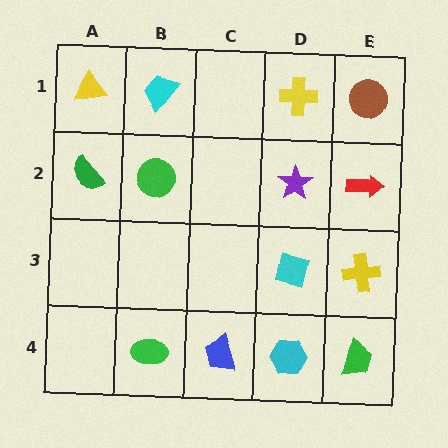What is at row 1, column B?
A cyan trapezoid.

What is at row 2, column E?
A red arrow.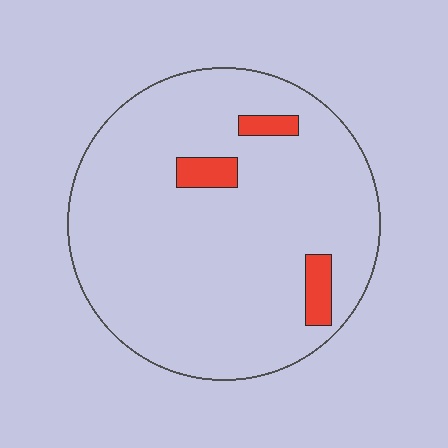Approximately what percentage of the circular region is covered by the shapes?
Approximately 5%.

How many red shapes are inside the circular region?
3.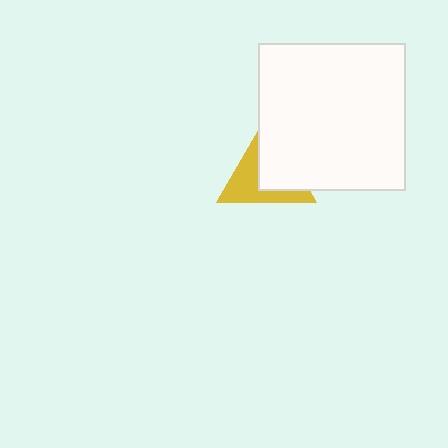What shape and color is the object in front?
The object in front is a white square.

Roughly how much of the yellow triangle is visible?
About half of it is visible (roughly 49%).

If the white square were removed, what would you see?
You would see the complete yellow triangle.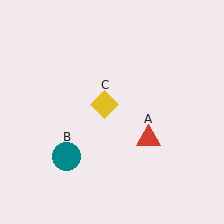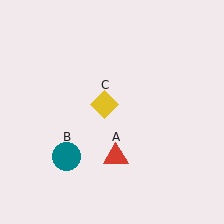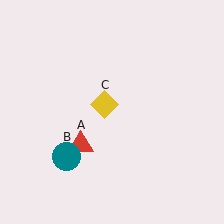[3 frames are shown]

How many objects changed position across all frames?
1 object changed position: red triangle (object A).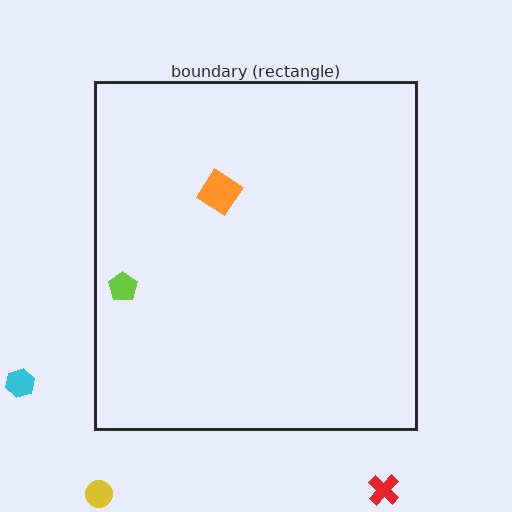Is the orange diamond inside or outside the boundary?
Inside.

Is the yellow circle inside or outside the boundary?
Outside.